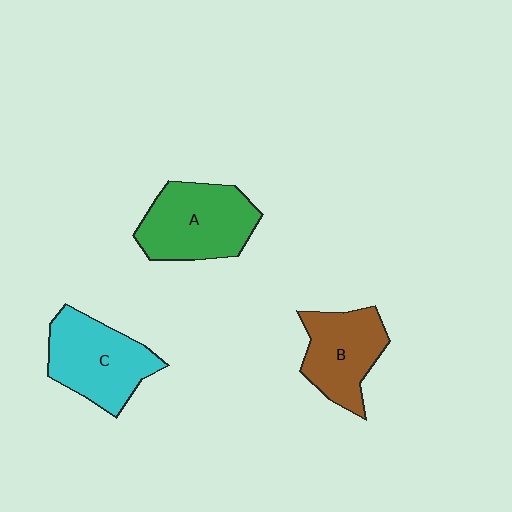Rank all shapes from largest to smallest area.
From largest to smallest: A (green), C (cyan), B (brown).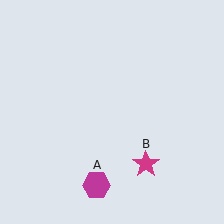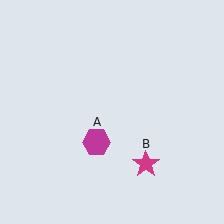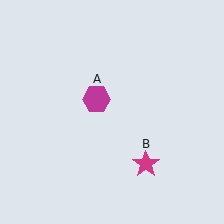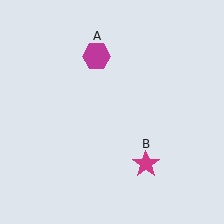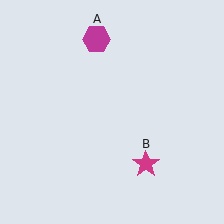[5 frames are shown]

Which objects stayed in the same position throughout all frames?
Magenta star (object B) remained stationary.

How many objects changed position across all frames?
1 object changed position: magenta hexagon (object A).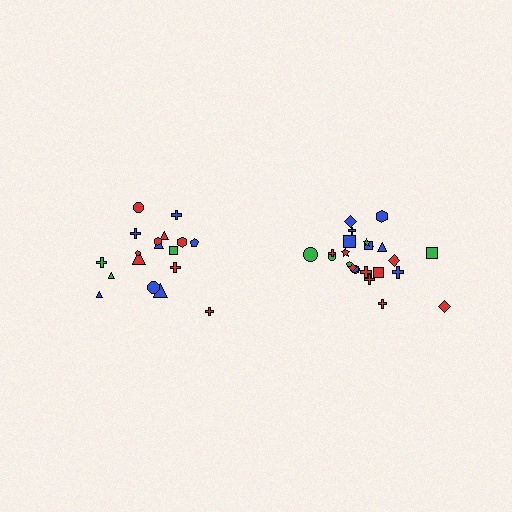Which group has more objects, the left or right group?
The right group.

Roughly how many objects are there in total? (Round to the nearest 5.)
Roughly 45 objects in total.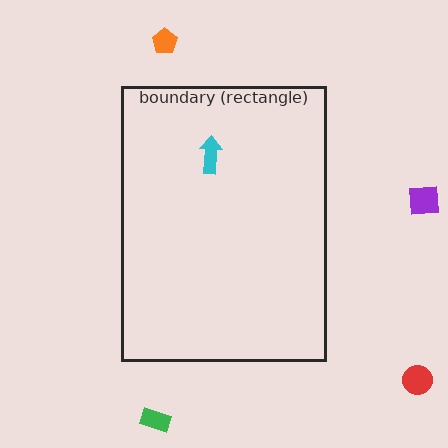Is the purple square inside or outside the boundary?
Outside.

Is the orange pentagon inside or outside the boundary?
Outside.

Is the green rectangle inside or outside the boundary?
Outside.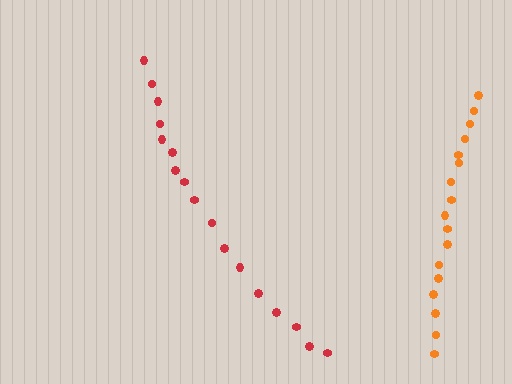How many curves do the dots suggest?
There are 2 distinct paths.